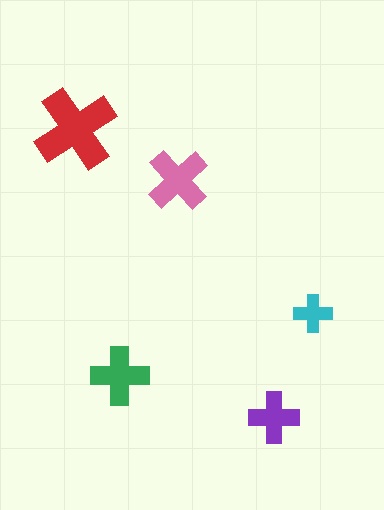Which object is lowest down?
The purple cross is bottommost.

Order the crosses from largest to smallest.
the red one, the pink one, the green one, the purple one, the cyan one.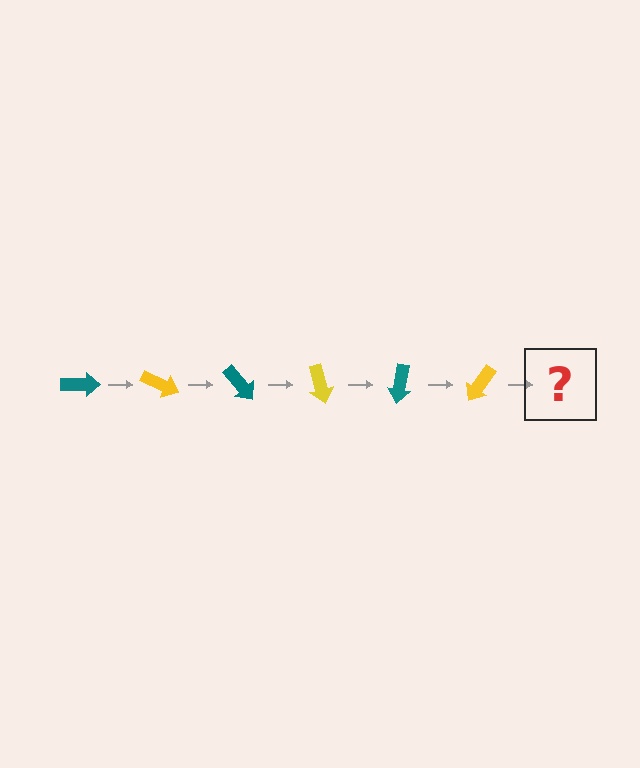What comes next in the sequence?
The next element should be a teal arrow, rotated 150 degrees from the start.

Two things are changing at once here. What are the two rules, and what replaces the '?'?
The two rules are that it rotates 25 degrees each step and the color cycles through teal and yellow. The '?' should be a teal arrow, rotated 150 degrees from the start.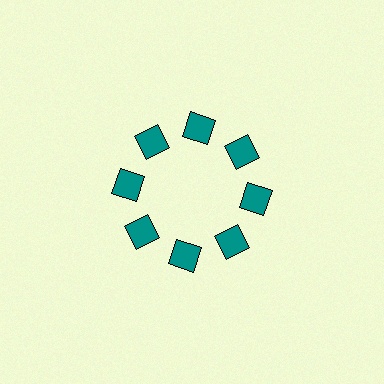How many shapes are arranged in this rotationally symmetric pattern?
There are 8 shapes, arranged in 8 groups of 1.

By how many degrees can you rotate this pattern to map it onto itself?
The pattern maps onto itself every 45 degrees of rotation.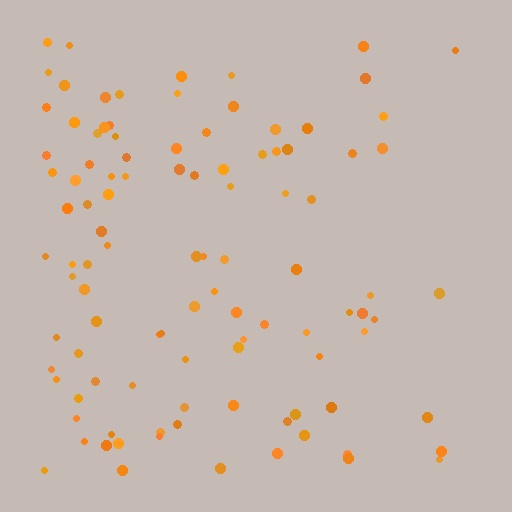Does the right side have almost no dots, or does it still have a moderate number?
Still a moderate number, just noticeably fewer than the left.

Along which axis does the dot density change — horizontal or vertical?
Horizontal.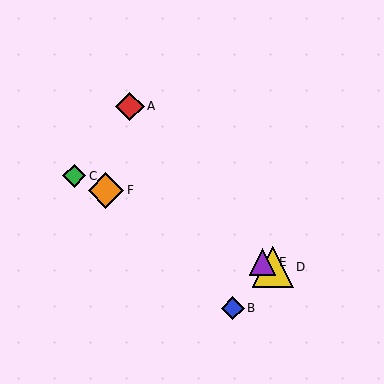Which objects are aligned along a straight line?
Objects C, D, E, F are aligned along a straight line.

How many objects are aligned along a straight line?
4 objects (C, D, E, F) are aligned along a straight line.